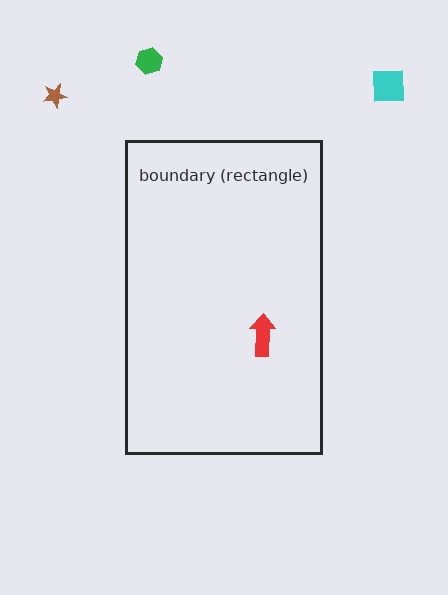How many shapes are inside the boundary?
1 inside, 3 outside.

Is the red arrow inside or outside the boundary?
Inside.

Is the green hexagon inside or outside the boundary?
Outside.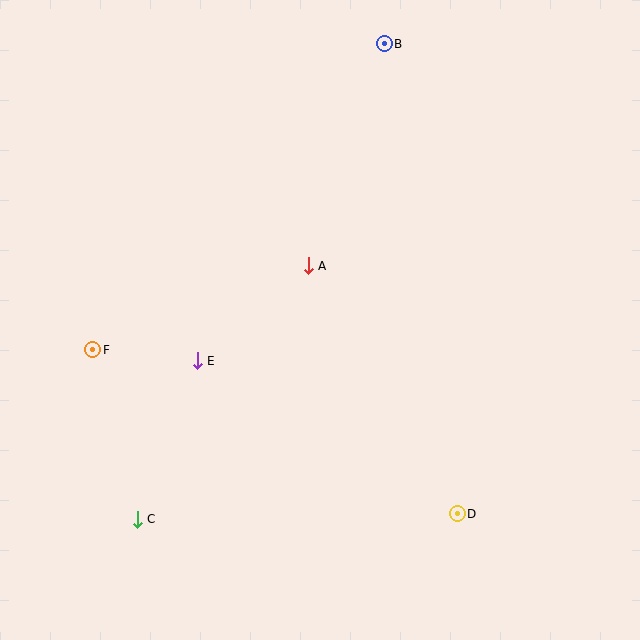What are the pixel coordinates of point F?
Point F is at (93, 350).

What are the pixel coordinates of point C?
Point C is at (137, 519).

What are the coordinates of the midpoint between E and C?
The midpoint between E and C is at (167, 440).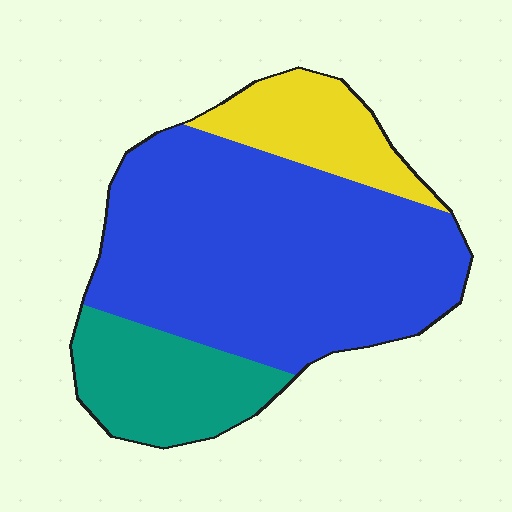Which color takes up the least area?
Yellow, at roughly 15%.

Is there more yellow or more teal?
Teal.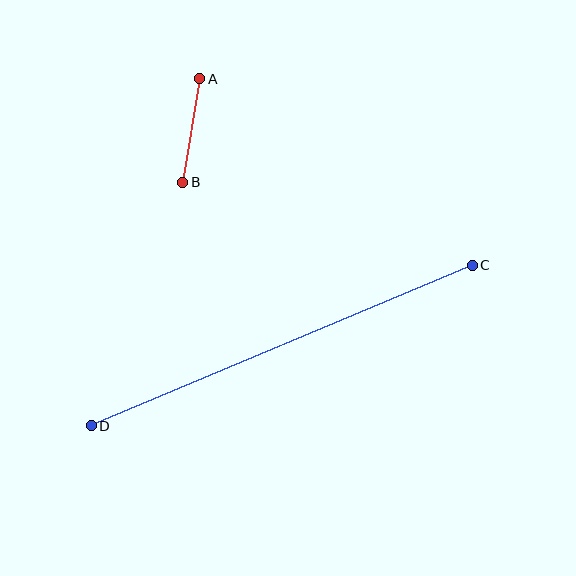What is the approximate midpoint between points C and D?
The midpoint is at approximately (282, 345) pixels.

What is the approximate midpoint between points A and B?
The midpoint is at approximately (191, 131) pixels.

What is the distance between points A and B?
The distance is approximately 105 pixels.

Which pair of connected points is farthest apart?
Points C and D are farthest apart.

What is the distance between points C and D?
The distance is approximately 413 pixels.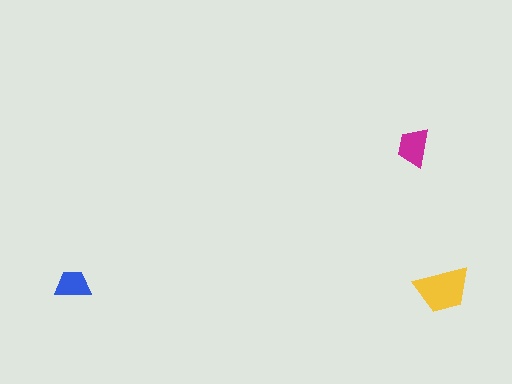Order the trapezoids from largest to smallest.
the yellow one, the magenta one, the blue one.